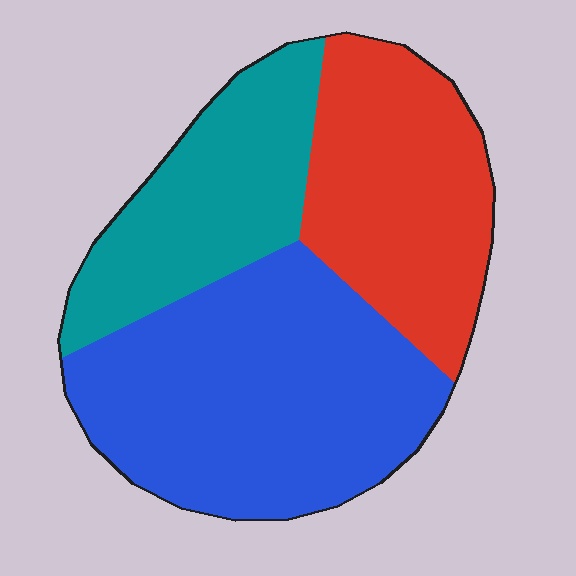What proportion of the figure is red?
Red covers 30% of the figure.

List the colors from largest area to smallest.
From largest to smallest: blue, red, teal.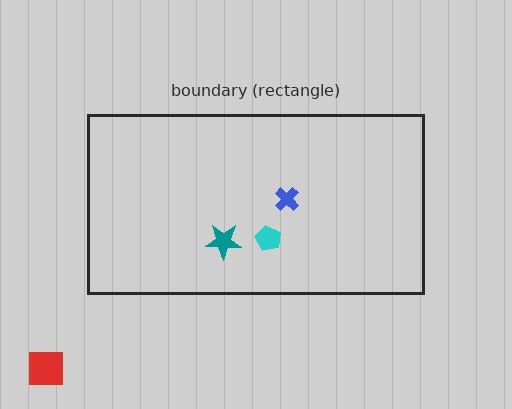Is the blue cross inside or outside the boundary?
Inside.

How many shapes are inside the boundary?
3 inside, 1 outside.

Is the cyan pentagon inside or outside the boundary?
Inside.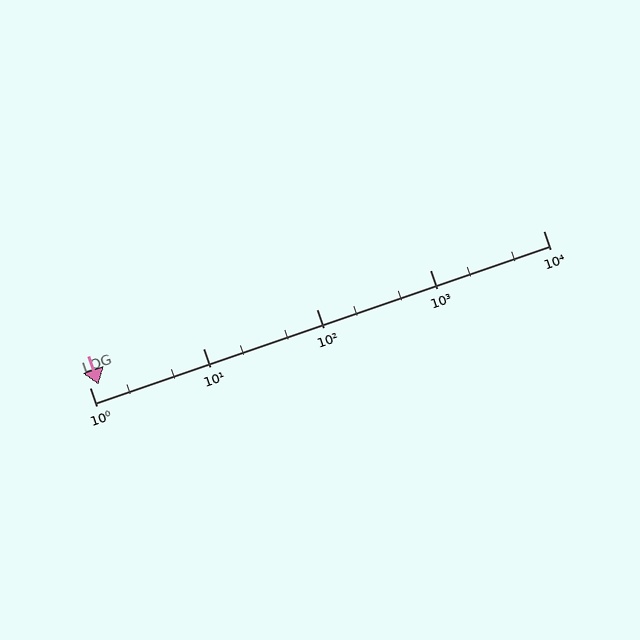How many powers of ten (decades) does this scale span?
The scale spans 4 decades, from 1 to 10000.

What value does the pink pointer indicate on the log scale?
The pointer indicates approximately 1.2.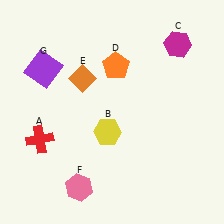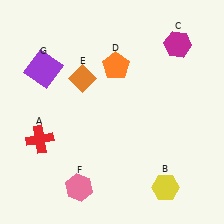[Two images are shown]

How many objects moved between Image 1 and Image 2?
1 object moved between the two images.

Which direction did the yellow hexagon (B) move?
The yellow hexagon (B) moved right.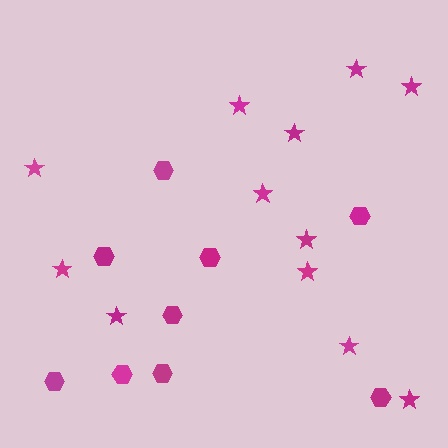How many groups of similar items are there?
There are 2 groups: one group of stars (12) and one group of hexagons (9).